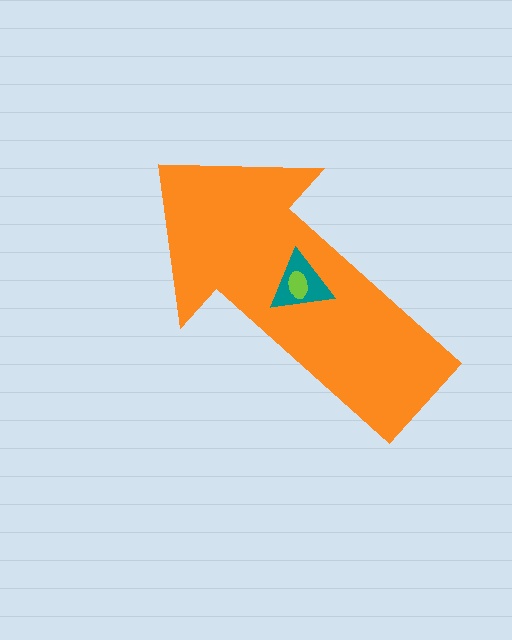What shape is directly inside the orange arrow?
The teal triangle.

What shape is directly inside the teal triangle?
The lime ellipse.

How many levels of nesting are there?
3.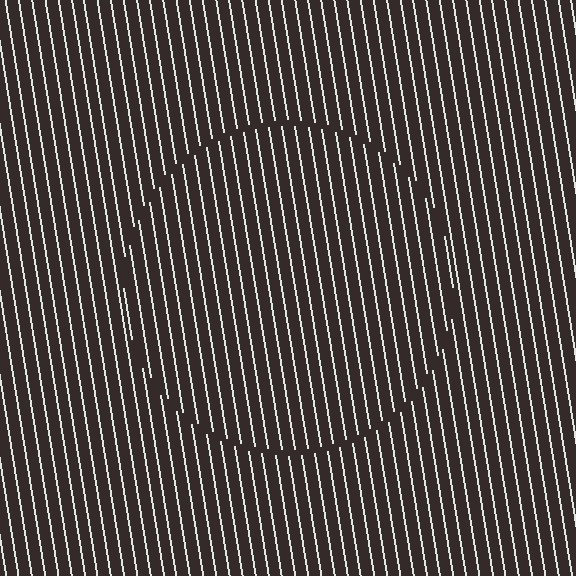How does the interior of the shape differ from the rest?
The interior of the shape contains the same grating, shifted by half a period — the contour is defined by the phase discontinuity where line-ends from the inner and outer gratings abut.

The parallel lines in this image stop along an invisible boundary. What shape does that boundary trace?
An illusory circle. The interior of the shape contains the same grating, shifted by half a period — the contour is defined by the phase discontinuity where line-ends from the inner and outer gratings abut.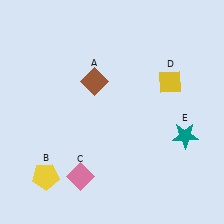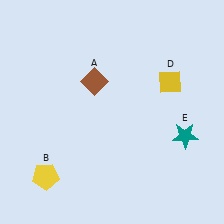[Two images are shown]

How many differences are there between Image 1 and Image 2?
There is 1 difference between the two images.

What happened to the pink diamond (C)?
The pink diamond (C) was removed in Image 2. It was in the bottom-left area of Image 1.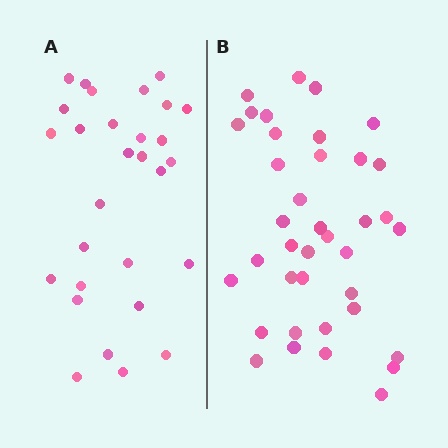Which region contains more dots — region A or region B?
Region B (the right region) has more dots.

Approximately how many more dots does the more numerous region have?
Region B has roughly 8 or so more dots than region A.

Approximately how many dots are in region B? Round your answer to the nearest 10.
About 40 dots. (The exact count is 38, which rounds to 40.)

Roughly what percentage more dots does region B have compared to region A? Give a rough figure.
About 30% more.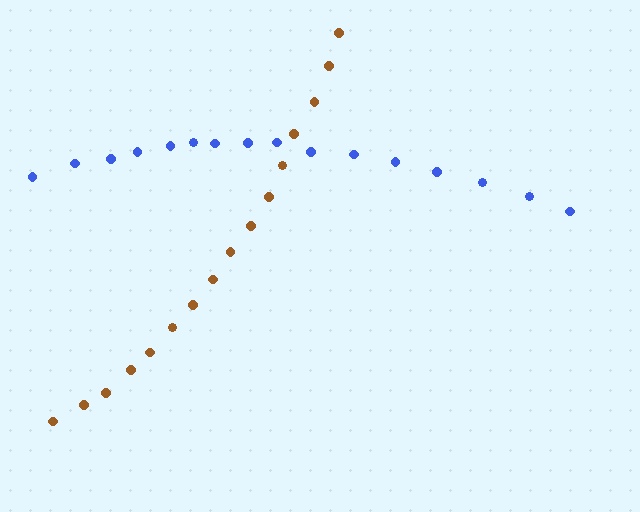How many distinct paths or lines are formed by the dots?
There are 2 distinct paths.